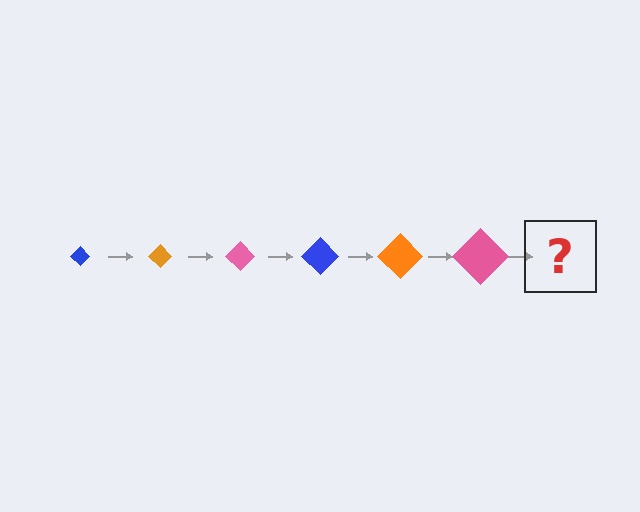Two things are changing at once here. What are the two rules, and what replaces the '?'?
The two rules are that the diamond grows larger each step and the color cycles through blue, orange, and pink. The '?' should be a blue diamond, larger than the previous one.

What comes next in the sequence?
The next element should be a blue diamond, larger than the previous one.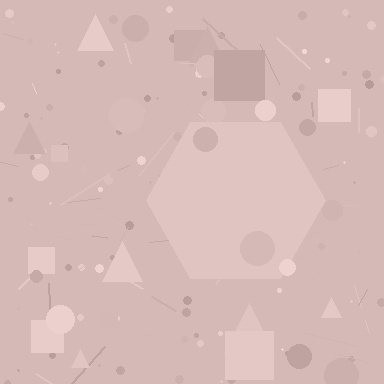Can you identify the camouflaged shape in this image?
The camouflaged shape is a hexagon.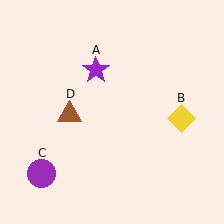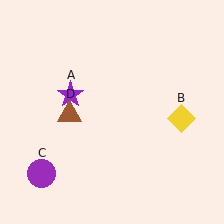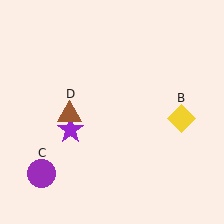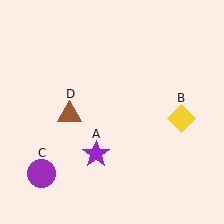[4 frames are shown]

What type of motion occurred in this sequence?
The purple star (object A) rotated counterclockwise around the center of the scene.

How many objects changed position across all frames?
1 object changed position: purple star (object A).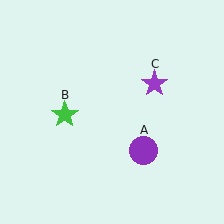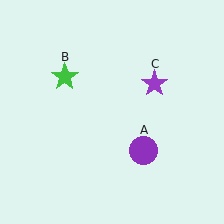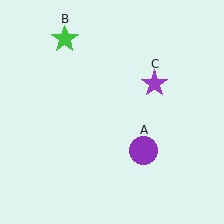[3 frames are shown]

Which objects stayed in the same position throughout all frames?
Purple circle (object A) and purple star (object C) remained stationary.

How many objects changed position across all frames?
1 object changed position: green star (object B).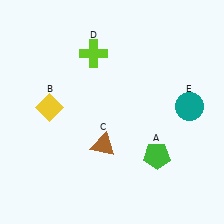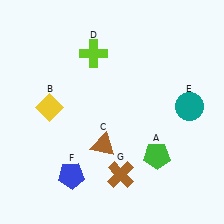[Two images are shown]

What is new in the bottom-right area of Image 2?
A brown cross (G) was added in the bottom-right area of Image 2.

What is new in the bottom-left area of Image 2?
A blue pentagon (F) was added in the bottom-left area of Image 2.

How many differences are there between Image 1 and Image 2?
There are 2 differences between the two images.